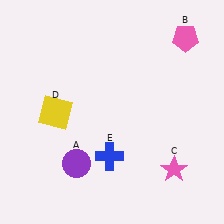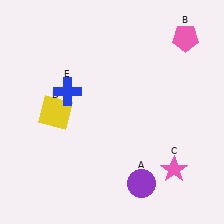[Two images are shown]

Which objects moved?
The objects that moved are: the purple circle (A), the blue cross (E).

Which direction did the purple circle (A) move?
The purple circle (A) moved right.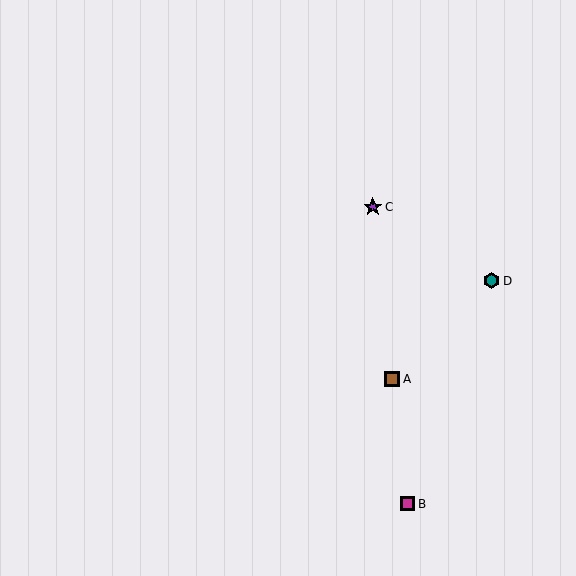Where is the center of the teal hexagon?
The center of the teal hexagon is at (492, 281).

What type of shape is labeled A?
Shape A is a brown square.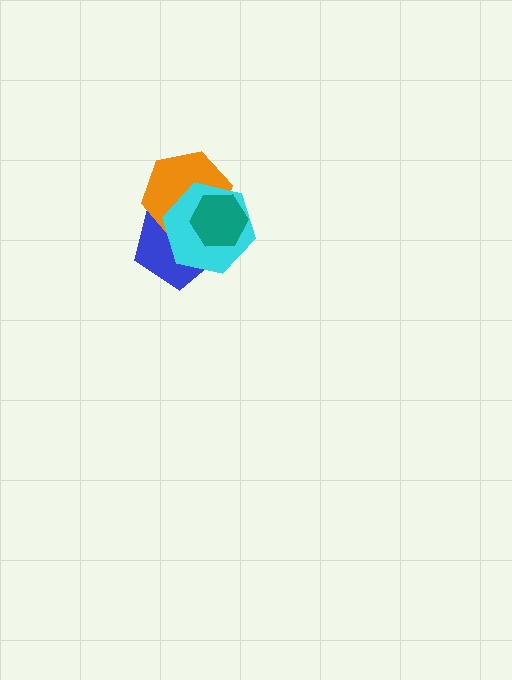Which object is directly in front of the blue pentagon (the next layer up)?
The orange hexagon is directly in front of the blue pentagon.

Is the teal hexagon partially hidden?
No, no other shape covers it.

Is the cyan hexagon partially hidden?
Yes, it is partially covered by another shape.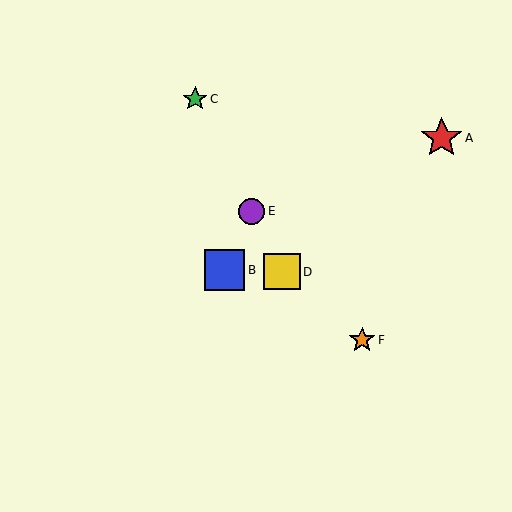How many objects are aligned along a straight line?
3 objects (C, D, E) are aligned along a straight line.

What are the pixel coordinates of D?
Object D is at (282, 272).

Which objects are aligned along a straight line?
Objects C, D, E are aligned along a straight line.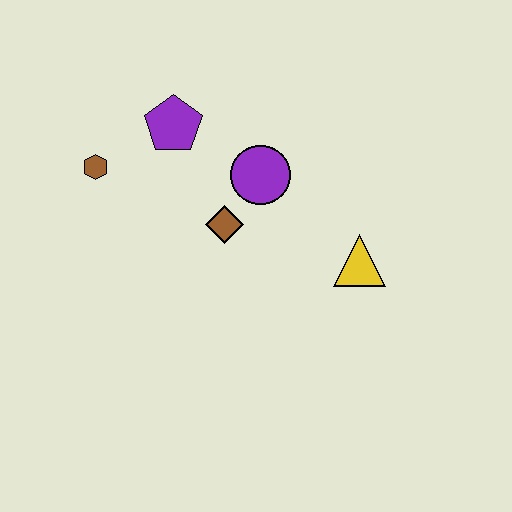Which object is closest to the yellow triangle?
The purple circle is closest to the yellow triangle.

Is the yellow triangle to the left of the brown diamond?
No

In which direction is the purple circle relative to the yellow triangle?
The purple circle is to the left of the yellow triangle.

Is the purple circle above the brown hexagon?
No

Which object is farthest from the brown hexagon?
The yellow triangle is farthest from the brown hexagon.